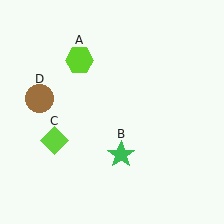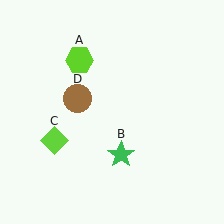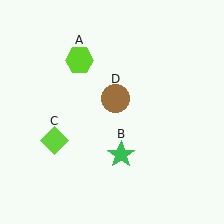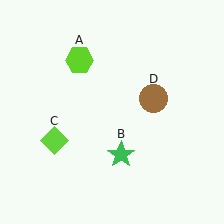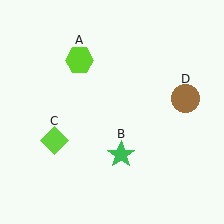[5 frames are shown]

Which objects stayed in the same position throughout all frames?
Lime hexagon (object A) and green star (object B) and lime diamond (object C) remained stationary.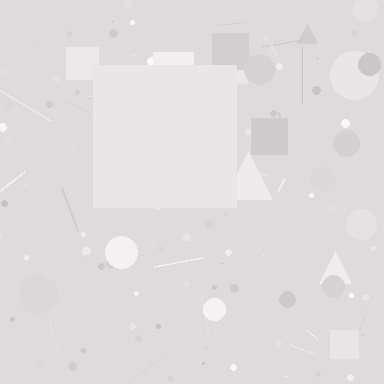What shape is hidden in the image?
A square is hidden in the image.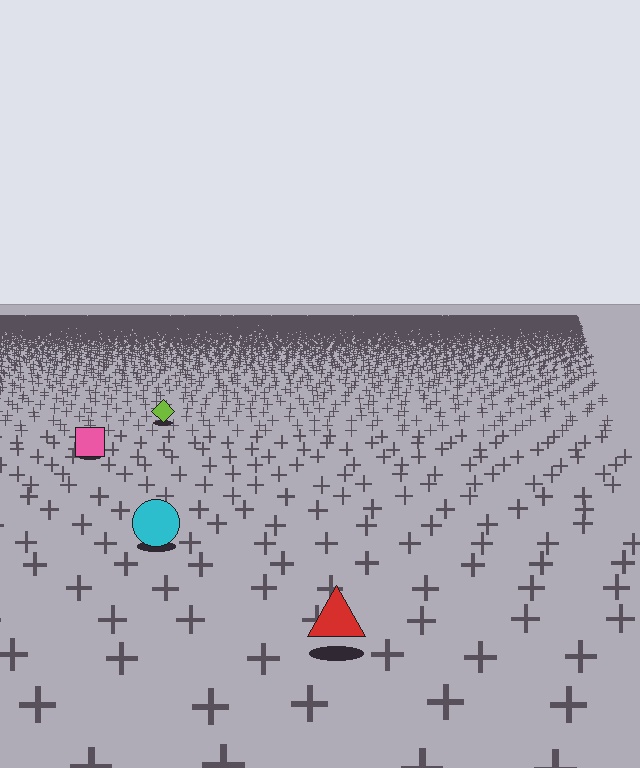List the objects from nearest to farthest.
From nearest to farthest: the red triangle, the cyan circle, the pink square, the lime diamond.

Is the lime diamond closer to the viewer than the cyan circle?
No. The cyan circle is closer — you can tell from the texture gradient: the ground texture is coarser near it.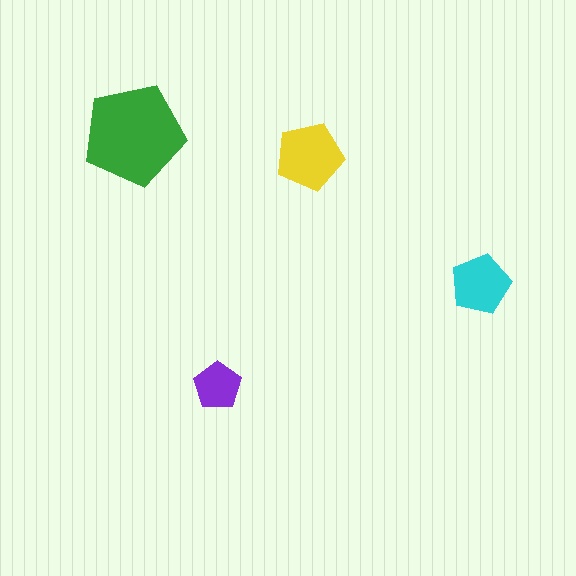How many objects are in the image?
There are 4 objects in the image.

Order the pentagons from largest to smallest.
the green one, the yellow one, the cyan one, the purple one.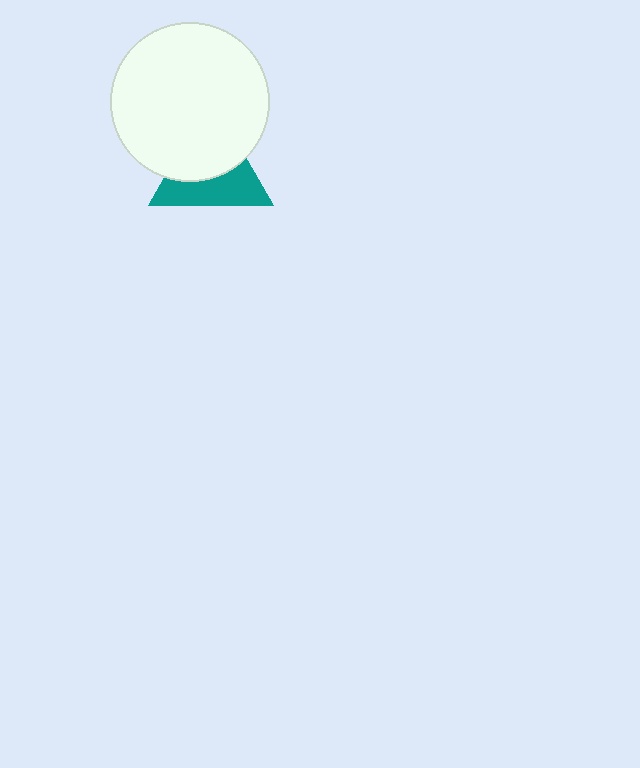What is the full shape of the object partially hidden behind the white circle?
The partially hidden object is a teal triangle.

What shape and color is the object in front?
The object in front is a white circle.